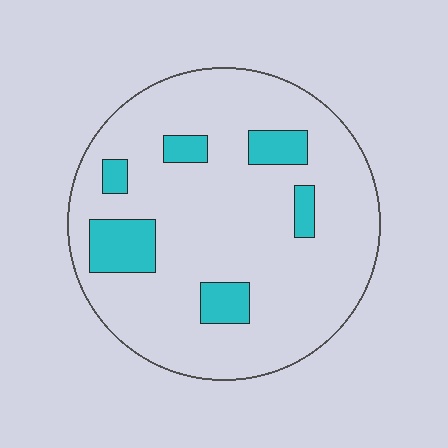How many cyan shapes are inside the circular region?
6.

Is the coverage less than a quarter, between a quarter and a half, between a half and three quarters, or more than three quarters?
Less than a quarter.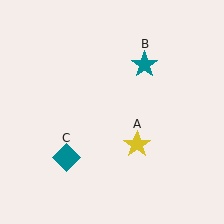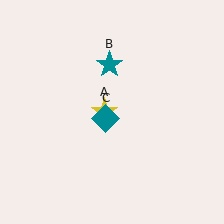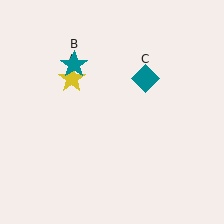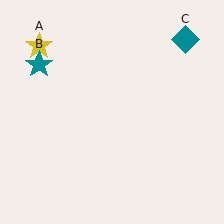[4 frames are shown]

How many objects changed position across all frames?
3 objects changed position: yellow star (object A), teal star (object B), teal diamond (object C).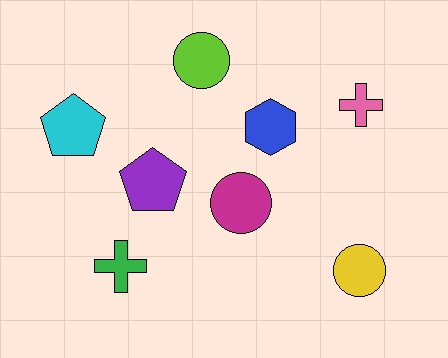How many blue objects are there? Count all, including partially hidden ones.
There is 1 blue object.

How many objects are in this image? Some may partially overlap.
There are 8 objects.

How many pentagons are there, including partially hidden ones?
There are 2 pentagons.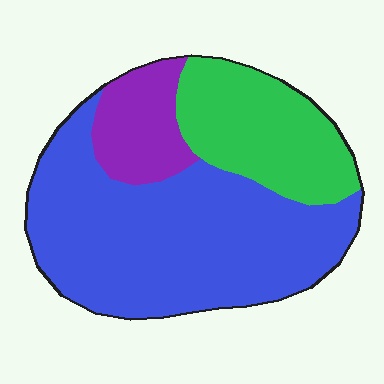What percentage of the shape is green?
Green takes up about one quarter (1/4) of the shape.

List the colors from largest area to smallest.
From largest to smallest: blue, green, purple.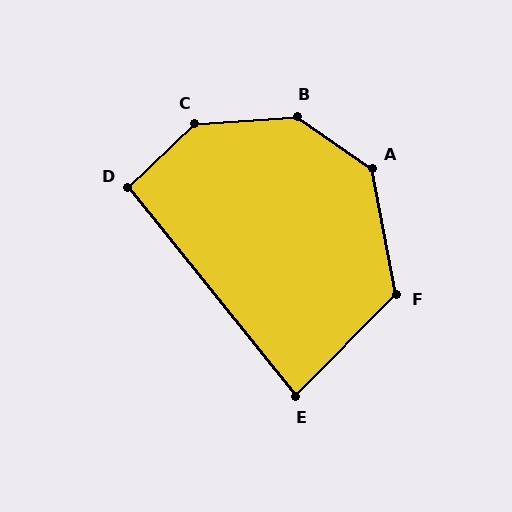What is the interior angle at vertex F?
Approximately 124 degrees (obtuse).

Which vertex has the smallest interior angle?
E, at approximately 84 degrees.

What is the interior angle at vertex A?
Approximately 136 degrees (obtuse).